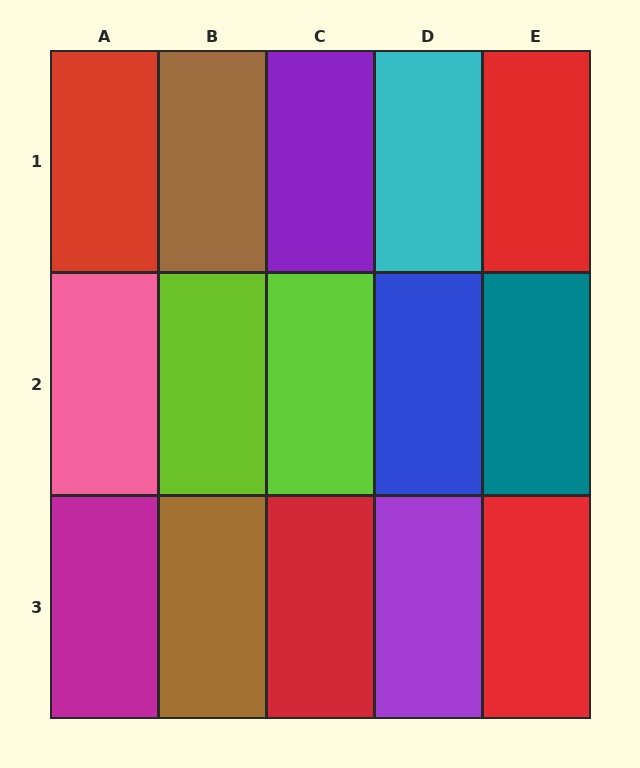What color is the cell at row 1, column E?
Red.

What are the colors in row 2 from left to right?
Pink, lime, lime, blue, teal.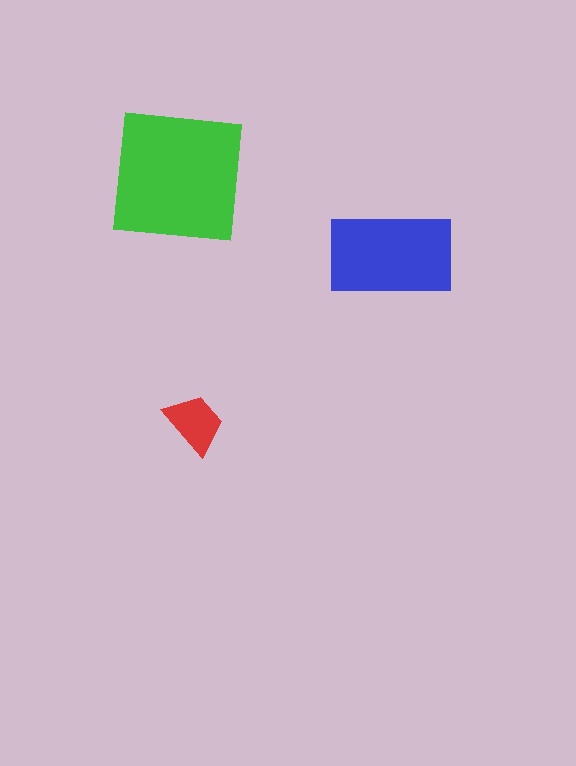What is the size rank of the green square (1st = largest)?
1st.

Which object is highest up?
The green square is topmost.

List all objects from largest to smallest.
The green square, the blue rectangle, the red trapezoid.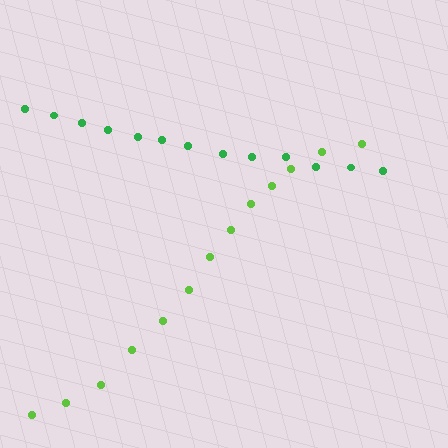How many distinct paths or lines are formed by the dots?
There are 2 distinct paths.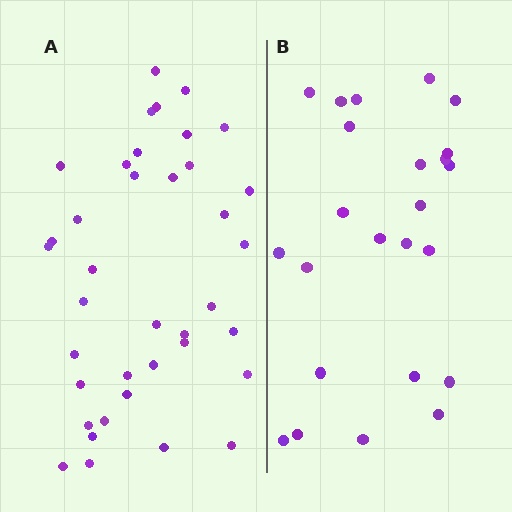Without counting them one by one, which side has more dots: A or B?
Region A (the left region) has more dots.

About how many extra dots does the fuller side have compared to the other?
Region A has approximately 15 more dots than region B.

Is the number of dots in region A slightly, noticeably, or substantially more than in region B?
Region A has substantially more. The ratio is roughly 1.6 to 1.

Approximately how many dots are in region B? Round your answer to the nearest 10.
About 20 dots. (The exact count is 24, which rounds to 20.)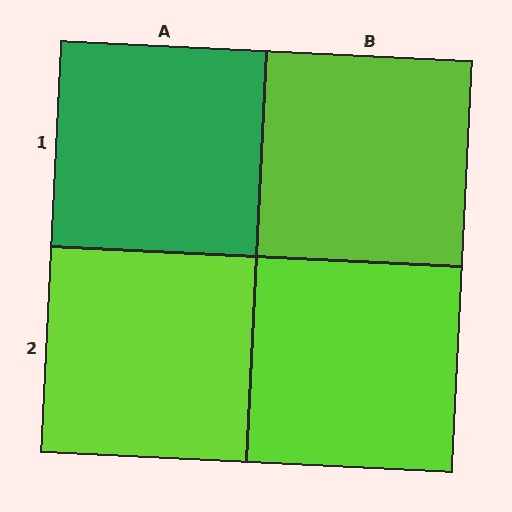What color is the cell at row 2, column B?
Lime.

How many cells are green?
1 cell is green.